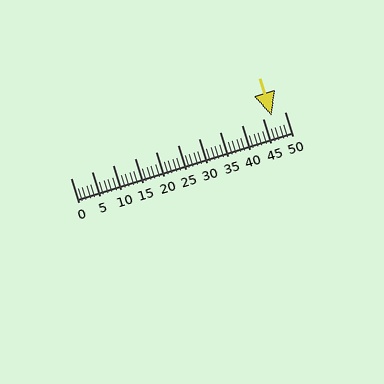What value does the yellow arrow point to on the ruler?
The yellow arrow points to approximately 47.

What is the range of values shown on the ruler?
The ruler shows values from 0 to 50.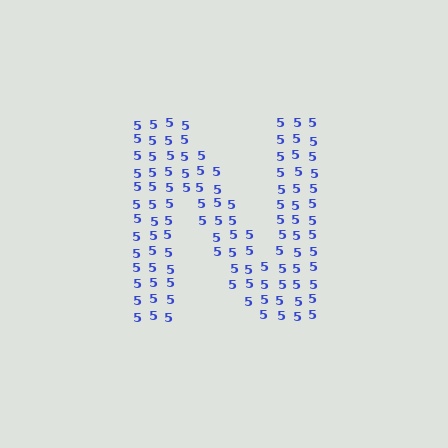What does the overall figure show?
The overall figure shows the letter N.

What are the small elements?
The small elements are digit 5's.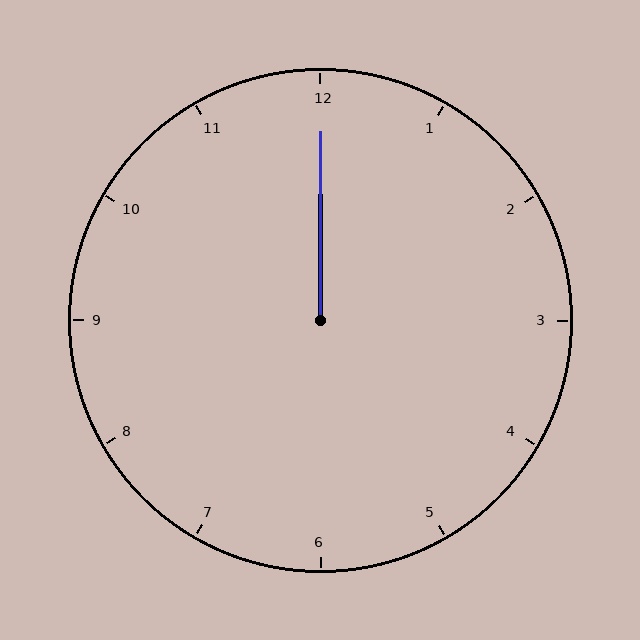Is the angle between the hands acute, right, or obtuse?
It is acute.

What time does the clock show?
12:00.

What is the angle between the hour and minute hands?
Approximately 0 degrees.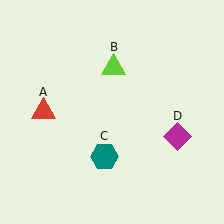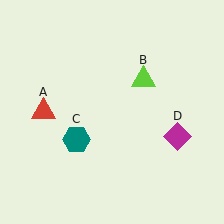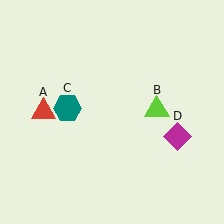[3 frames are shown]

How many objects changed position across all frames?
2 objects changed position: lime triangle (object B), teal hexagon (object C).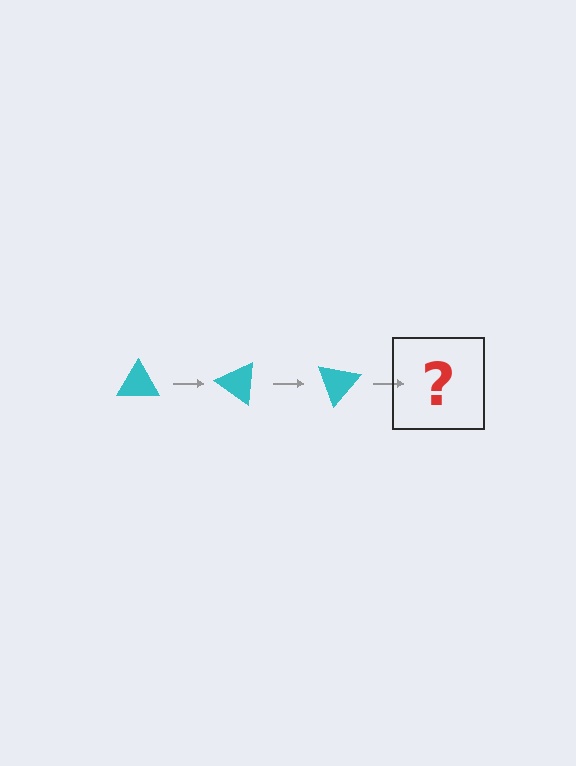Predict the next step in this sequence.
The next step is a cyan triangle rotated 105 degrees.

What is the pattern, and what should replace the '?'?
The pattern is that the triangle rotates 35 degrees each step. The '?' should be a cyan triangle rotated 105 degrees.